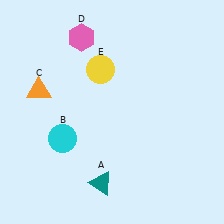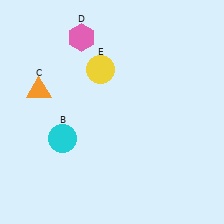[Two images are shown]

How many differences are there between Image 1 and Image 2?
There is 1 difference between the two images.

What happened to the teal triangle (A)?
The teal triangle (A) was removed in Image 2. It was in the bottom-left area of Image 1.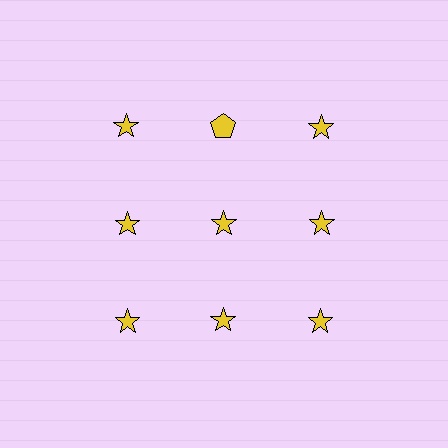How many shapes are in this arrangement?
There are 9 shapes arranged in a grid pattern.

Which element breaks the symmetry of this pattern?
The yellow pentagon in the top row, second from left column breaks the symmetry. All other shapes are yellow stars.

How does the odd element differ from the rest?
It has a different shape: pentagon instead of star.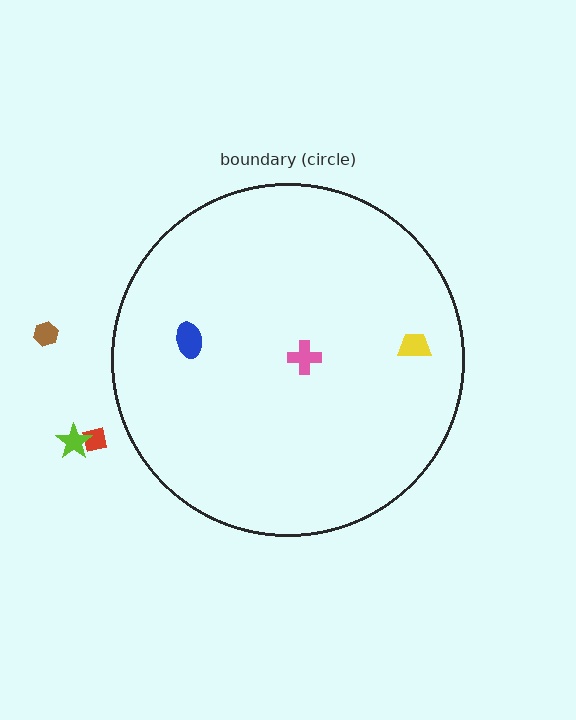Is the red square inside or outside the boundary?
Outside.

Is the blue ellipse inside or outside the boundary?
Inside.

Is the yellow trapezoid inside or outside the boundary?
Inside.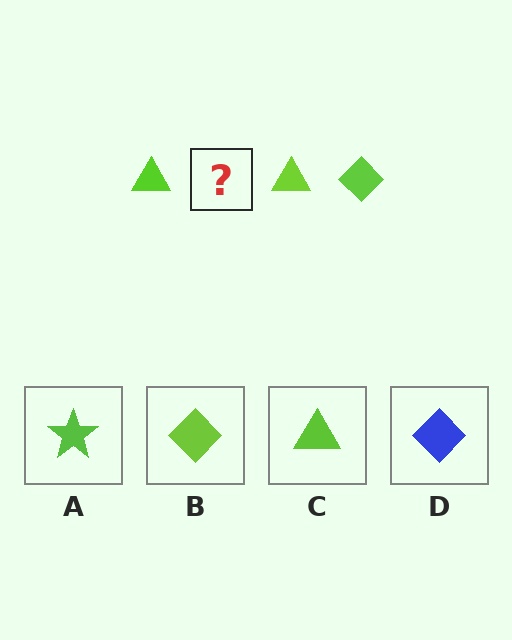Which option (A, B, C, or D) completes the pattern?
B.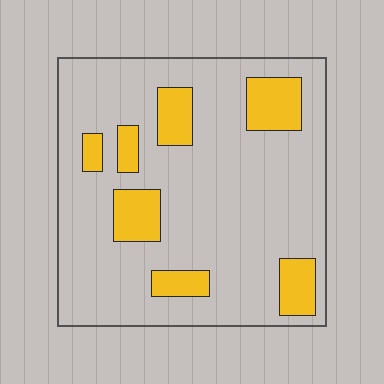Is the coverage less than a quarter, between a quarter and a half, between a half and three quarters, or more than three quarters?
Less than a quarter.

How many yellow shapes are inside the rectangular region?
7.